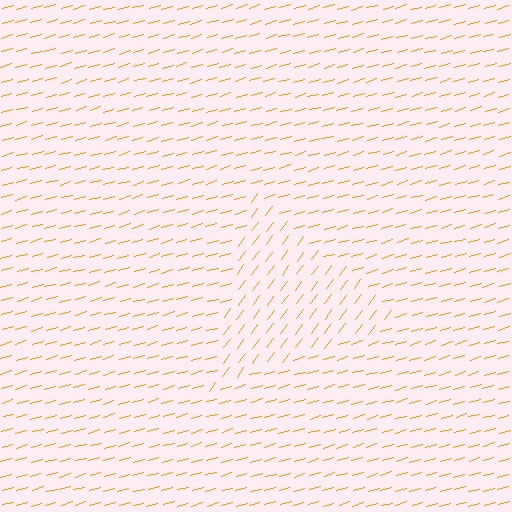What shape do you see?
I see a triangle.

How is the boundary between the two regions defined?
The boundary is defined purely by a change in line orientation (approximately 38 degrees difference). All lines are the same color and thickness.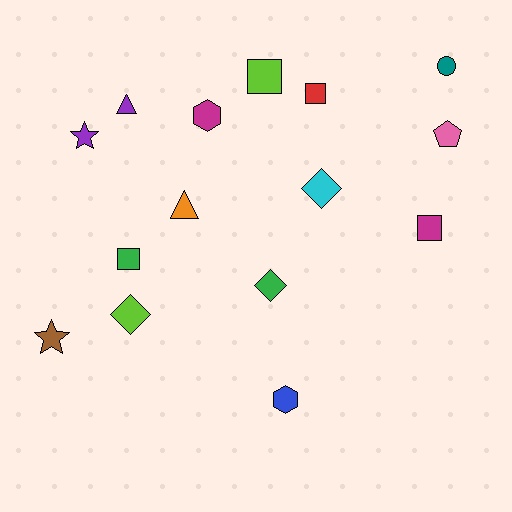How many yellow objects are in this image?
There are no yellow objects.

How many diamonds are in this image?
There are 3 diamonds.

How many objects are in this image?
There are 15 objects.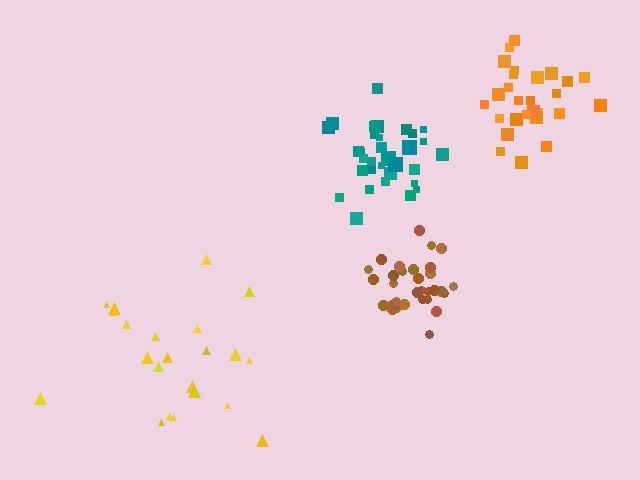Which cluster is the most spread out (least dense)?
Yellow.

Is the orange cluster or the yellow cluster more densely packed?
Orange.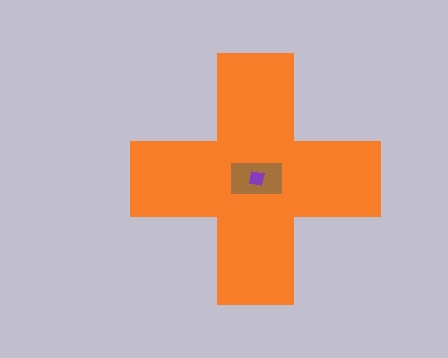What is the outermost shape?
The orange cross.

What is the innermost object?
The purple square.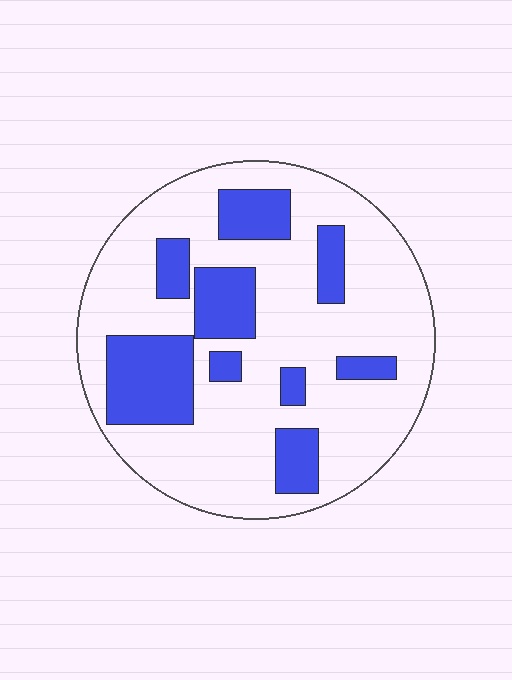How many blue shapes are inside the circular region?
9.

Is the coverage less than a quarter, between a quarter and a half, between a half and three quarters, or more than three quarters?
Between a quarter and a half.